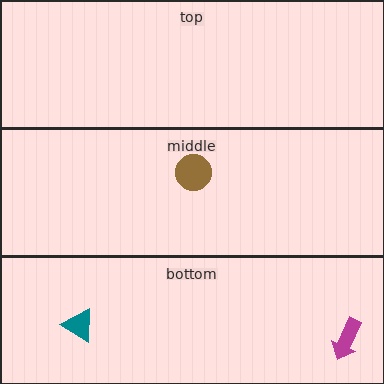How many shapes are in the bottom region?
2.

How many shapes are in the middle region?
1.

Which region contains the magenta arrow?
The bottom region.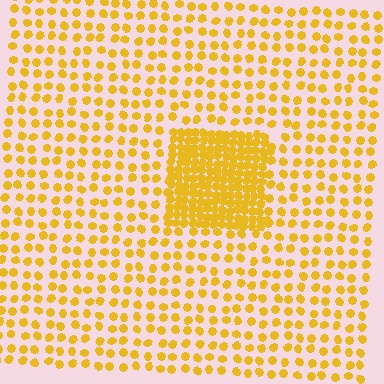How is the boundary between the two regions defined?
The boundary is defined by a change in element density (approximately 2.7x ratio). All elements are the same color, size, and shape.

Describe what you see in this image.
The image contains small yellow elements arranged at two different densities. A rectangle-shaped region is visible where the elements are more densely packed than the surrounding area.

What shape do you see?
I see a rectangle.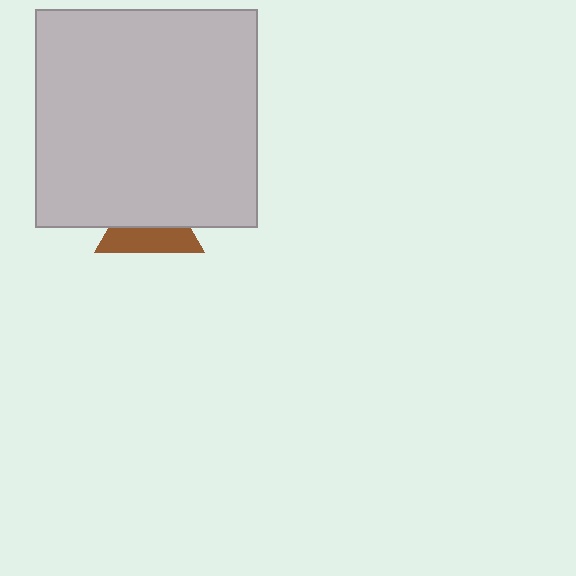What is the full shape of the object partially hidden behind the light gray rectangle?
The partially hidden object is a brown triangle.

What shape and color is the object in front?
The object in front is a light gray rectangle.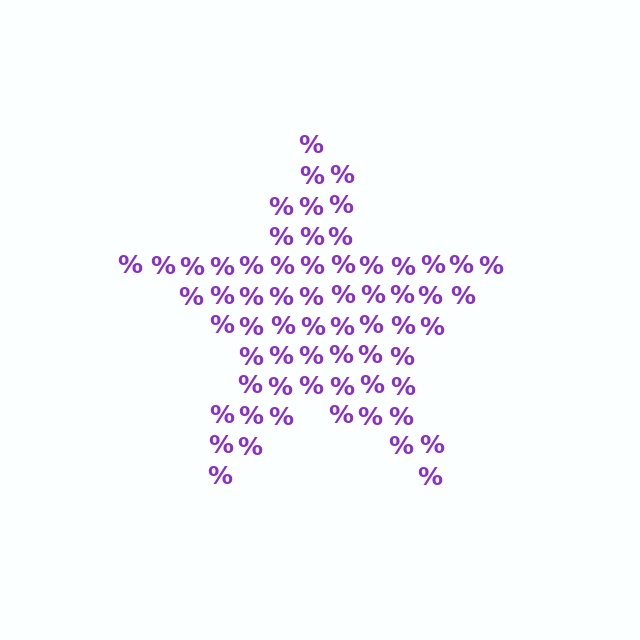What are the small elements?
The small elements are percent signs.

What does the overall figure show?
The overall figure shows a star.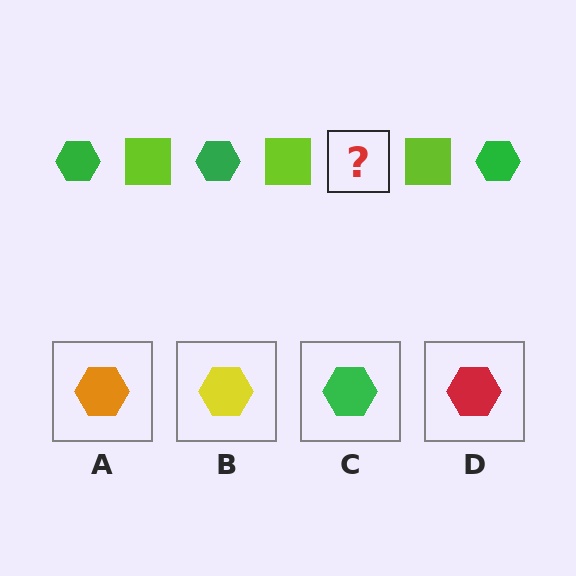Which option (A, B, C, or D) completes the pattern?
C.